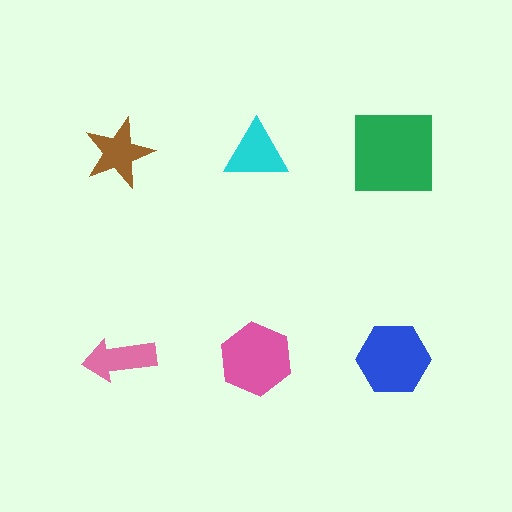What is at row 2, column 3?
A blue hexagon.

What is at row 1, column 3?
A green square.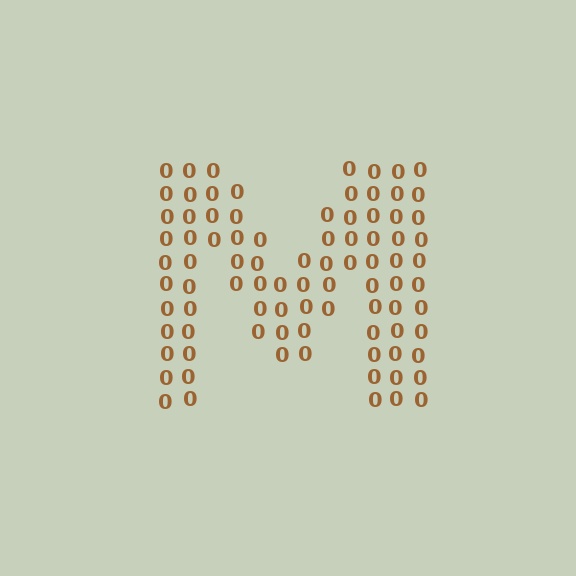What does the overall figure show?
The overall figure shows the letter M.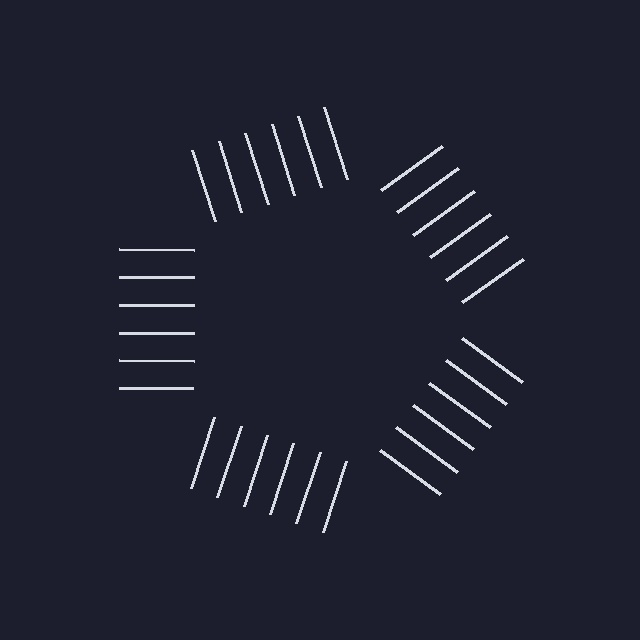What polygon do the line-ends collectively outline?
An illusory pentagon — the line segments terminate on its edges but no continuous stroke is drawn.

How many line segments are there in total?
30 — 6 along each of the 5 edges.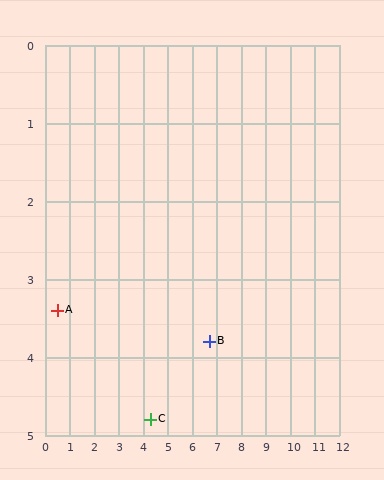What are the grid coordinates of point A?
Point A is at approximately (0.5, 3.4).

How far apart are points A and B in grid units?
Points A and B are about 6.2 grid units apart.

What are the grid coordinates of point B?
Point B is at approximately (6.7, 3.8).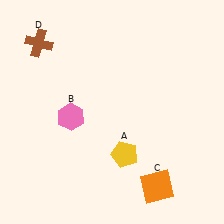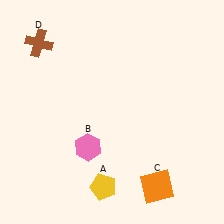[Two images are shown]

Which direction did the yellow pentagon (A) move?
The yellow pentagon (A) moved down.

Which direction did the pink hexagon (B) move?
The pink hexagon (B) moved down.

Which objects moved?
The objects that moved are: the yellow pentagon (A), the pink hexagon (B).